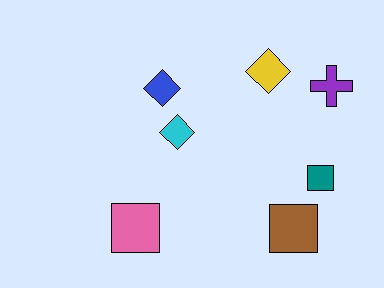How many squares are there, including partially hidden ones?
There are 3 squares.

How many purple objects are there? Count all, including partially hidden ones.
There is 1 purple object.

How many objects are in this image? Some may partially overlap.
There are 7 objects.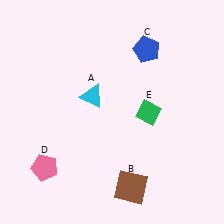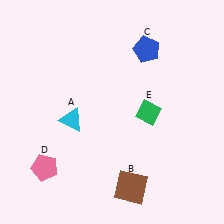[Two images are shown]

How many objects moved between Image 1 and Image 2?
1 object moved between the two images.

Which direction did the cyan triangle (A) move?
The cyan triangle (A) moved down.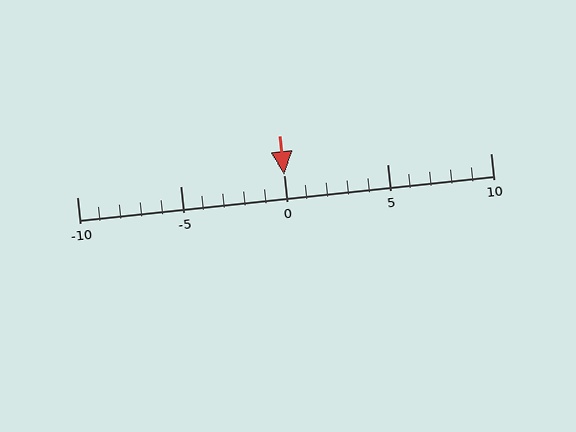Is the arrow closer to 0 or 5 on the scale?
The arrow is closer to 0.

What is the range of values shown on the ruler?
The ruler shows values from -10 to 10.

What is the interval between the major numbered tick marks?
The major tick marks are spaced 5 units apart.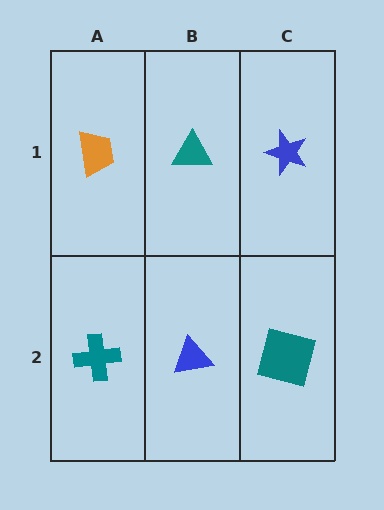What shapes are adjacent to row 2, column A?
An orange trapezoid (row 1, column A), a blue triangle (row 2, column B).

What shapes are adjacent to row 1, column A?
A teal cross (row 2, column A), a teal triangle (row 1, column B).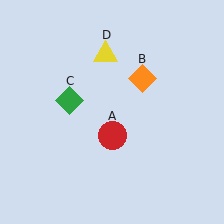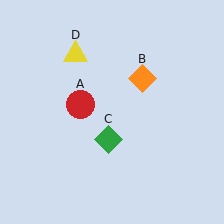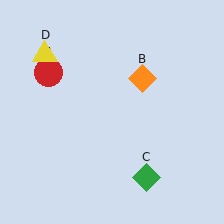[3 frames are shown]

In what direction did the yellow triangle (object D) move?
The yellow triangle (object D) moved left.